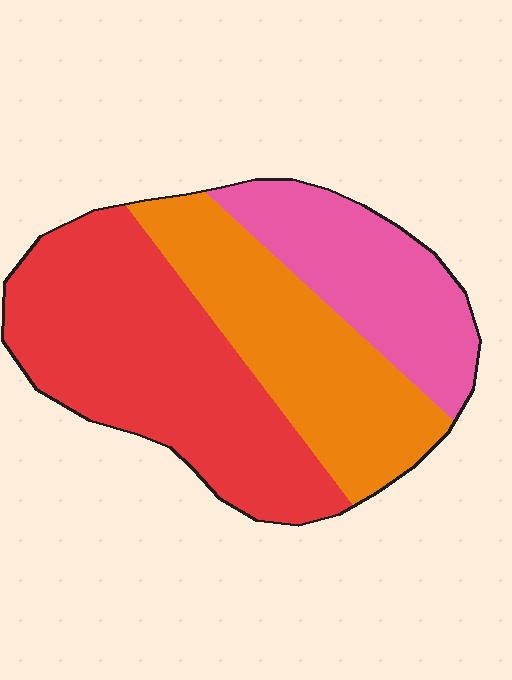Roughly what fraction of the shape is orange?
Orange takes up about one third (1/3) of the shape.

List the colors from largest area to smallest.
From largest to smallest: red, orange, pink.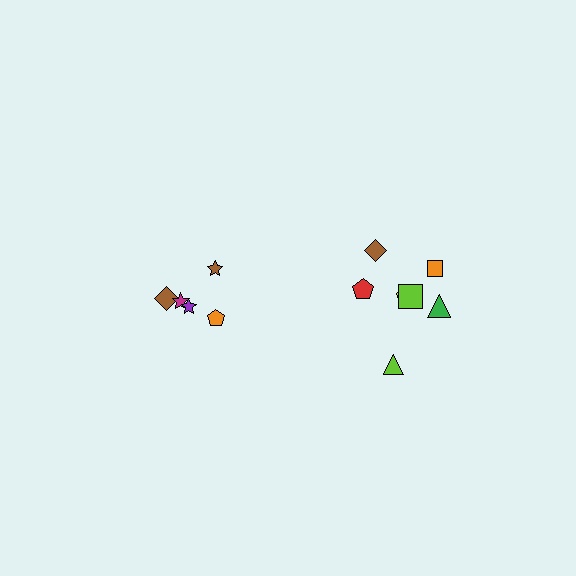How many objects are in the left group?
There are 5 objects.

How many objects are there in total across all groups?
There are 12 objects.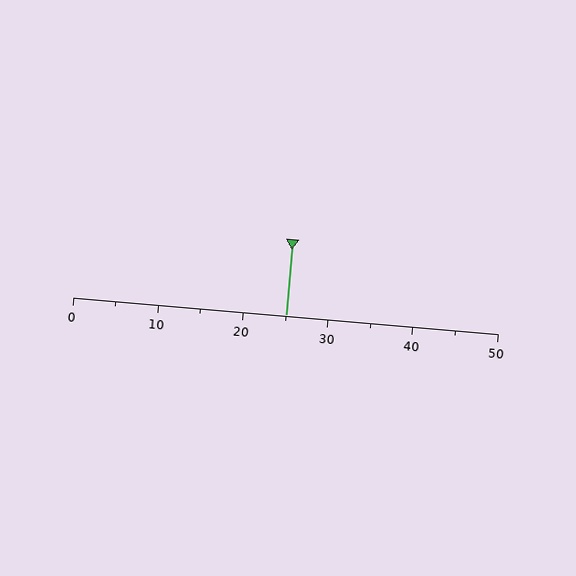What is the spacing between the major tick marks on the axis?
The major ticks are spaced 10 apart.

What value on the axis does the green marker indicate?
The marker indicates approximately 25.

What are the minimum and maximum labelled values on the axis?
The axis runs from 0 to 50.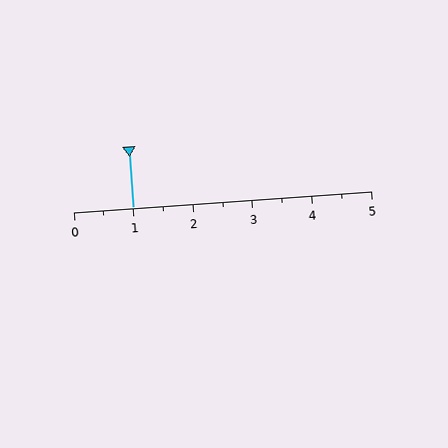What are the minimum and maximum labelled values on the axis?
The axis runs from 0 to 5.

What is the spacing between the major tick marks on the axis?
The major ticks are spaced 1 apart.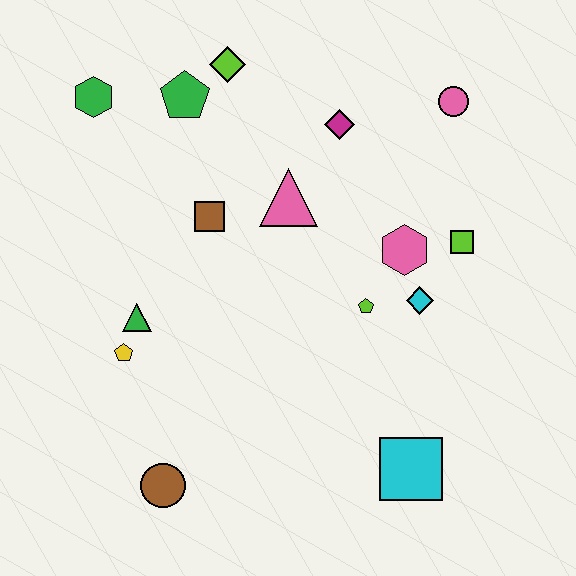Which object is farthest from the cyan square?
The green hexagon is farthest from the cyan square.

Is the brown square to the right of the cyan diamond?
No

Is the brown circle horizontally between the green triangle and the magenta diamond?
Yes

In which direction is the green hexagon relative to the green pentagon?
The green hexagon is to the left of the green pentagon.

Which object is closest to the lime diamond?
The green pentagon is closest to the lime diamond.